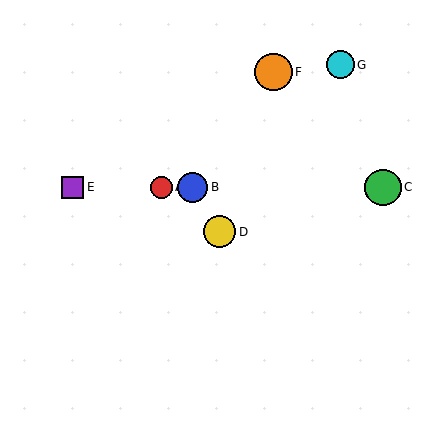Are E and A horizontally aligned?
Yes, both are at y≈187.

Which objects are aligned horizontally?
Objects A, B, C, E are aligned horizontally.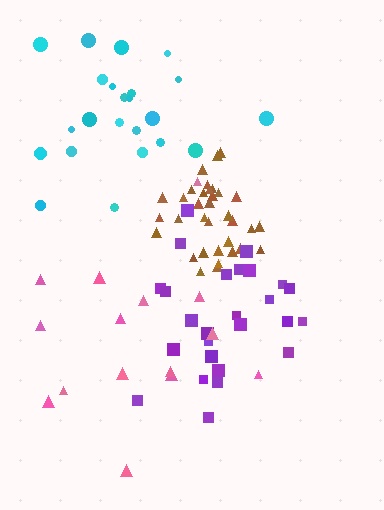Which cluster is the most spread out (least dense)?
Pink.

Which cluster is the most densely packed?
Brown.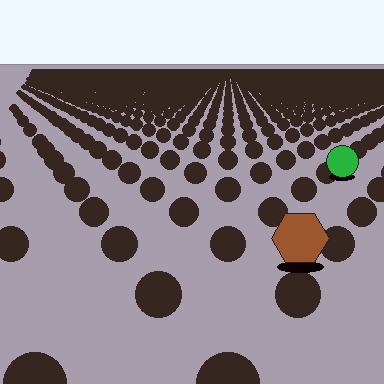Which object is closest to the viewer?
The brown hexagon is closest. The texture marks near it are larger and more spread out.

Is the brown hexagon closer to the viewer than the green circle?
Yes. The brown hexagon is closer — you can tell from the texture gradient: the ground texture is coarser near it.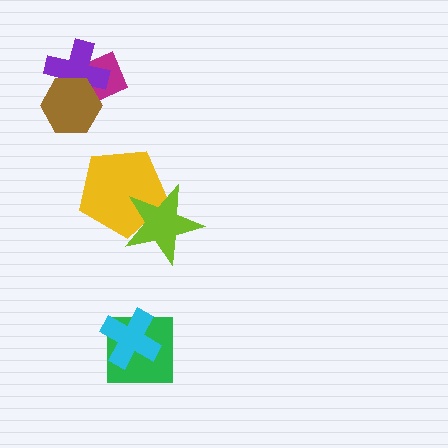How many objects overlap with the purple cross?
2 objects overlap with the purple cross.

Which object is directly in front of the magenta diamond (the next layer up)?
The purple cross is directly in front of the magenta diamond.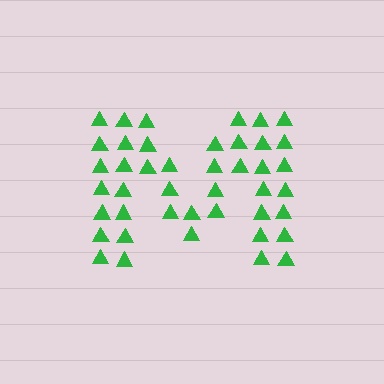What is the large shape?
The large shape is the letter M.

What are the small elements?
The small elements are triangles.